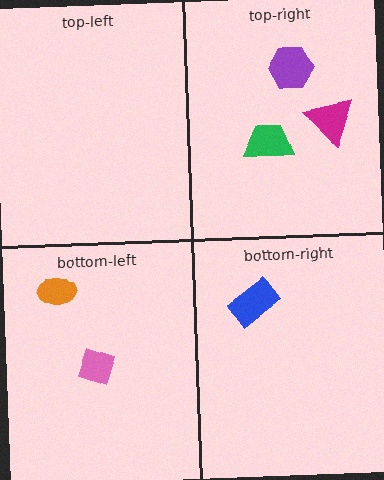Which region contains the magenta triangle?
The top-right region.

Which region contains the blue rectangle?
The bottom-right region.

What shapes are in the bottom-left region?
The orange ellipse, the pink diamond.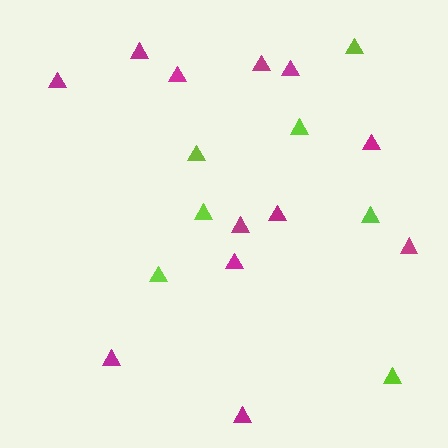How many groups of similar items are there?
There are 2 groups: one group of magenta triangles (12) and one group of lime triangles (7).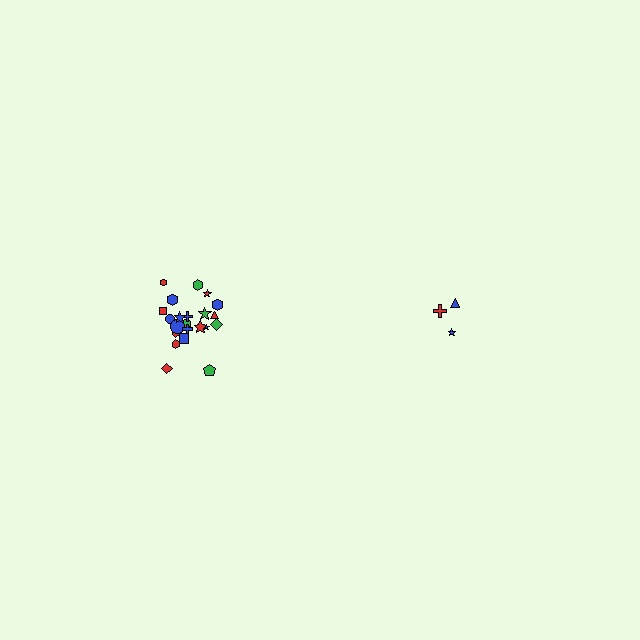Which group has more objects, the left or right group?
The left group.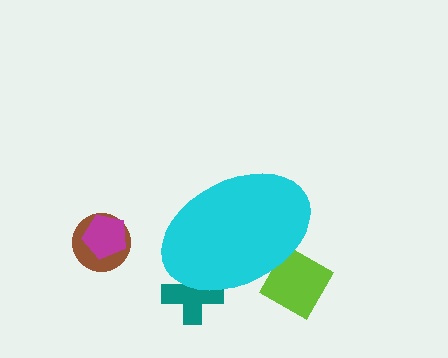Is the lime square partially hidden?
Yes, the lime square is partially hidden behind the cyan ellipse.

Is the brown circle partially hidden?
No, the brown circle is fully visible.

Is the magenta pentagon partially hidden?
No, the magenta pentagon is fully visible.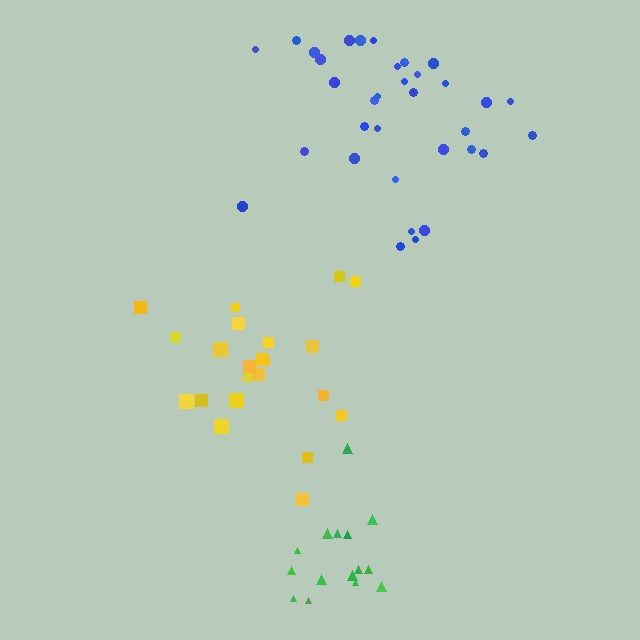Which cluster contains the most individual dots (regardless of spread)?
Blue (34).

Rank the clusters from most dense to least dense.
blue, green, yellow.